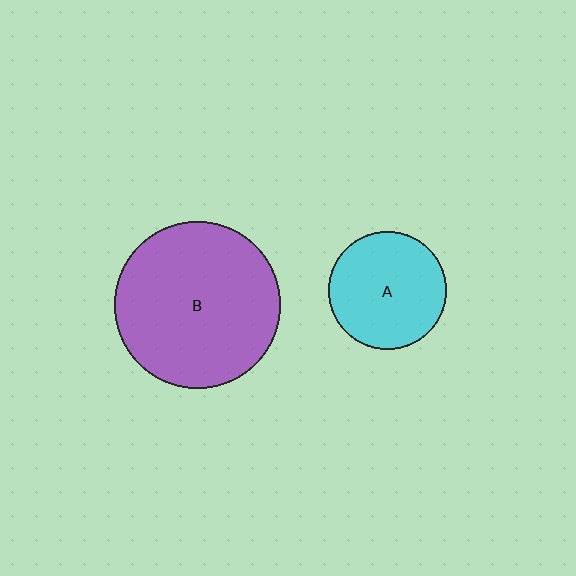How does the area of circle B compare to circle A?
Approximately 2.0 times.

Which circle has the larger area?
Circle B (purple).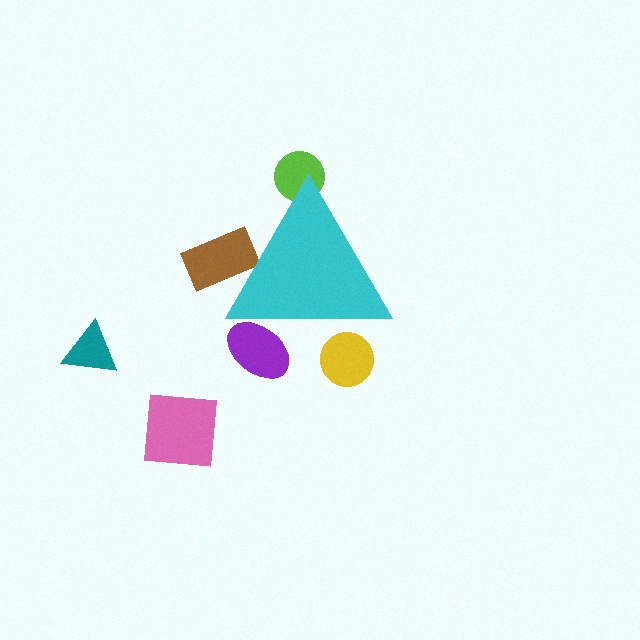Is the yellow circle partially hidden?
Yes, the yellow circle is partially hidden behind the cyan triangle.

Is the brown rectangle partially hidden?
Yes, the brown rectangle is partially hidden behind the cyan triangle.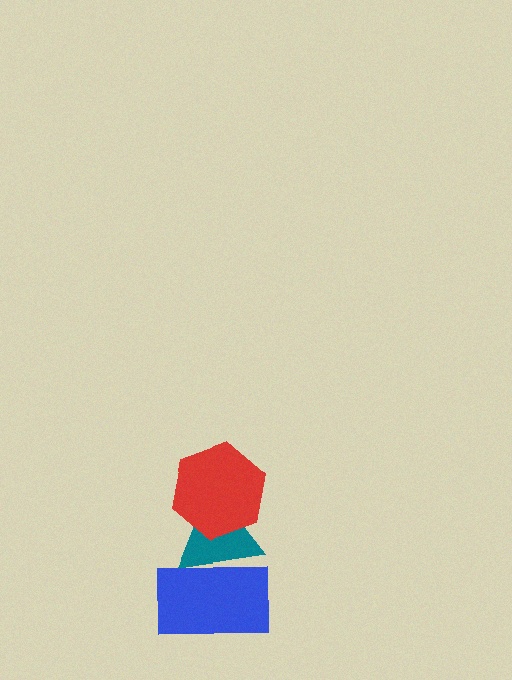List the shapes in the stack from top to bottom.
From top to bottom: the red hexagon, the teal triangle, the blue rectangle.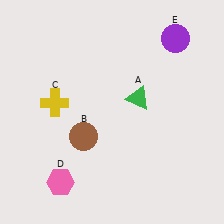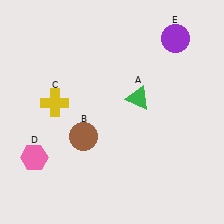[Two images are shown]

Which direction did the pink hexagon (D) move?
The pink hexagon (D) moved left.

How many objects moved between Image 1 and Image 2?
1 object moved between the two images.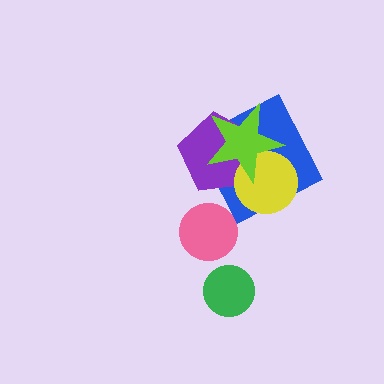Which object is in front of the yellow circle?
The lime star is in front of the yellow circle.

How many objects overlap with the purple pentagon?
3 objects overlap with the purple pentagon.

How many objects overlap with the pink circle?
0 objects overlap with the pink circle.